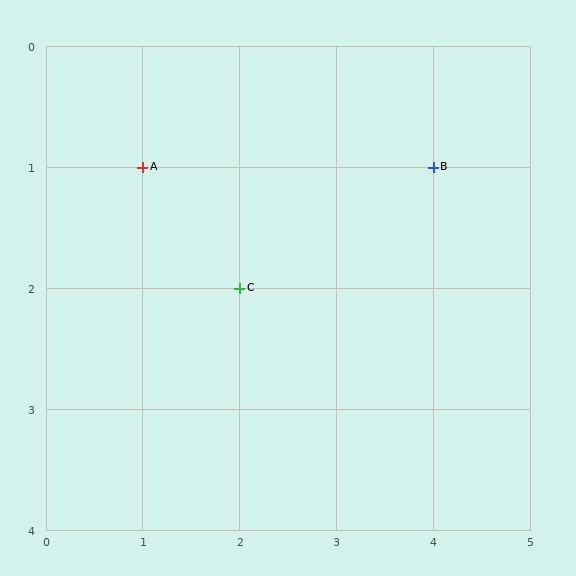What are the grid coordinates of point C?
Point C is at grid coordinates (2, 2).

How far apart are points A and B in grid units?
Points A and B are 3 columns apart.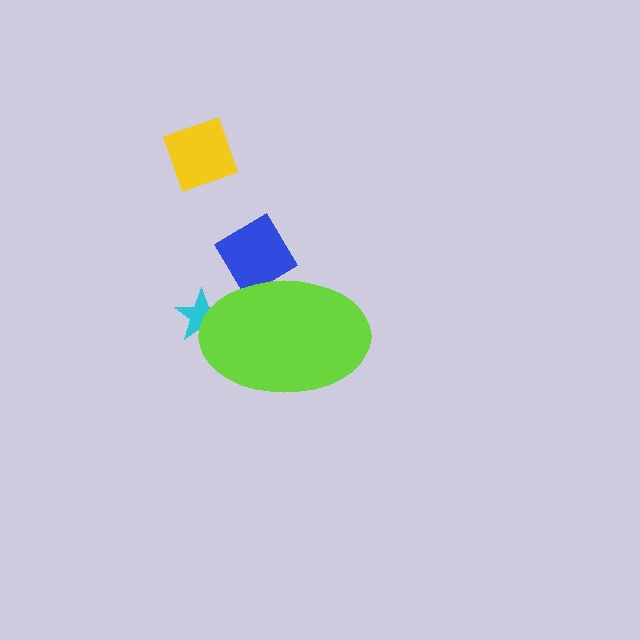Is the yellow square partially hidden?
No, the yellow square is fully visible.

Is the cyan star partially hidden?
Yes, the cyan star is partially hidden behind the lime ellipse.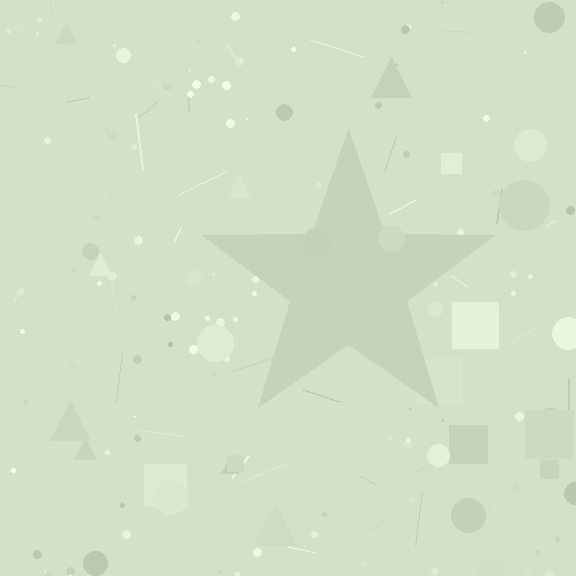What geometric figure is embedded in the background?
A star is embedded in the background.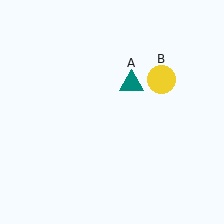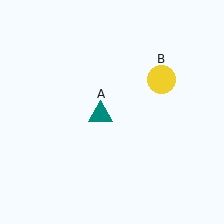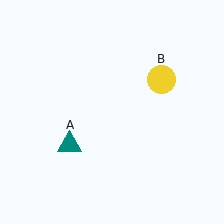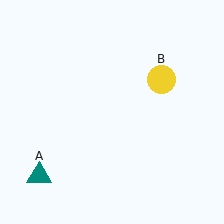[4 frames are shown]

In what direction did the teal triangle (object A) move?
The teal triangle (object A) moved down and to the left.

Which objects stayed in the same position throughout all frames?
Yellow circle (object B) remained stationary.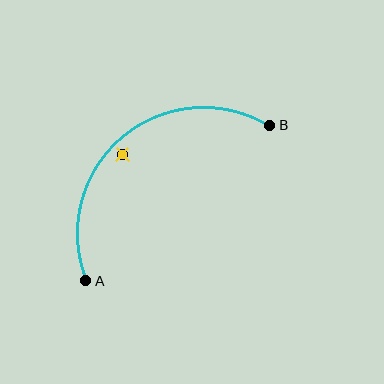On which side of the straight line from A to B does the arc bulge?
The arc bulges above and to the left of the straight line connecting A and B.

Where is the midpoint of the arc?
The arc midpoint is the point on the curve farthest from the straight line joining A and B. It sits above and to the left of that line.